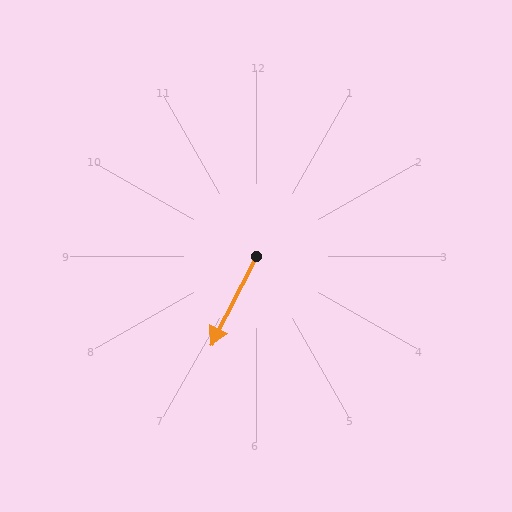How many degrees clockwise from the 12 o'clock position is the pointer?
Approximately 207 degrees.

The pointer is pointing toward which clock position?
Roughly 7 o'clock.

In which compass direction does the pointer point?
Southwest.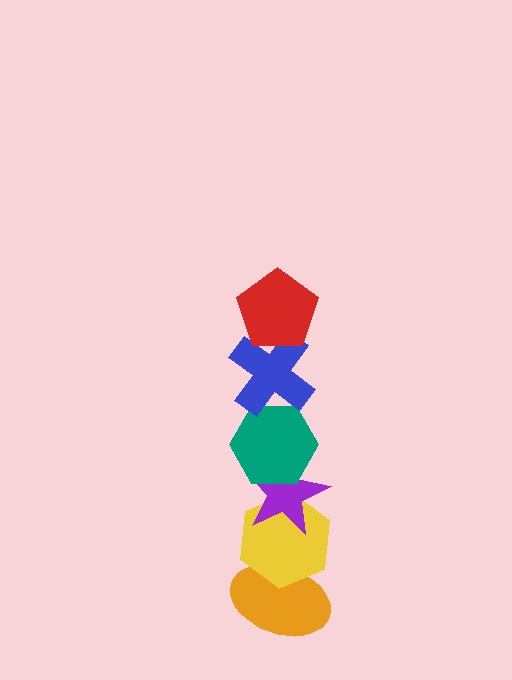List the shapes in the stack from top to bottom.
From top to bottom: the red pentagon, the blue cross, the teal hexagon, the purple star, the yellow hexagon, the orange ellipse.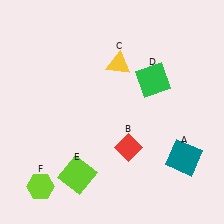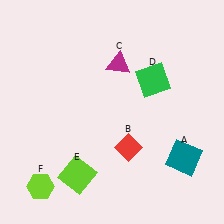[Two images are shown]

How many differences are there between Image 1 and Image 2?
There is 1 difference between the two images.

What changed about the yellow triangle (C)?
In Image 1, C is yellow. In Image 2, it changed to magenta.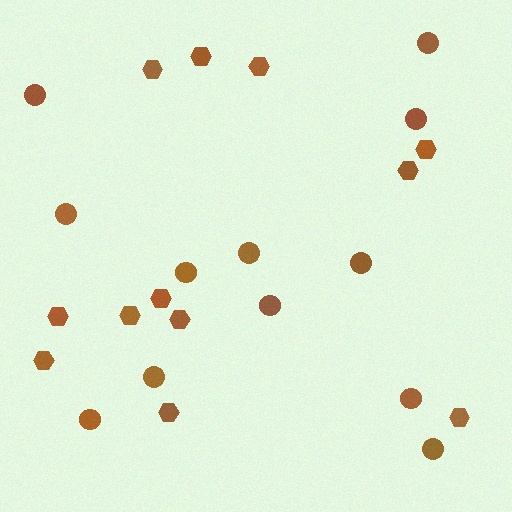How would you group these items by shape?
There are 2 groups: one group of circles (12) and one group of hexagons (12).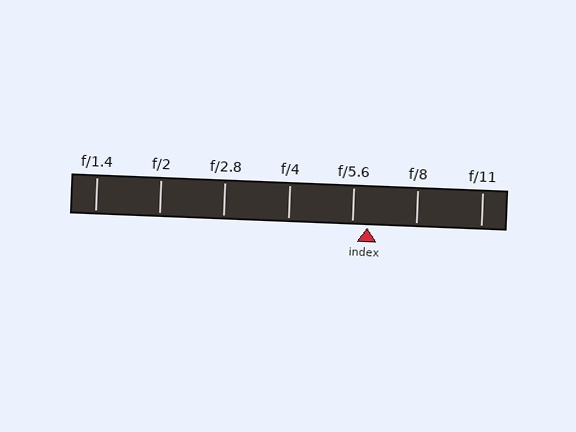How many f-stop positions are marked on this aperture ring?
There are 7 f-stop positions marked.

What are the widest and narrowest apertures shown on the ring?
The widest aperture shown is f/1.4 and the narrowest is f/11.